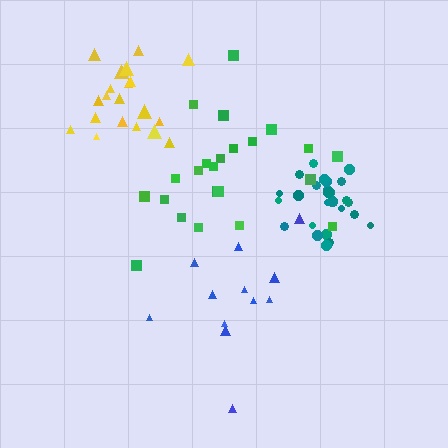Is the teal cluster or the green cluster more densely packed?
Teal.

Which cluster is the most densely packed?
Teal.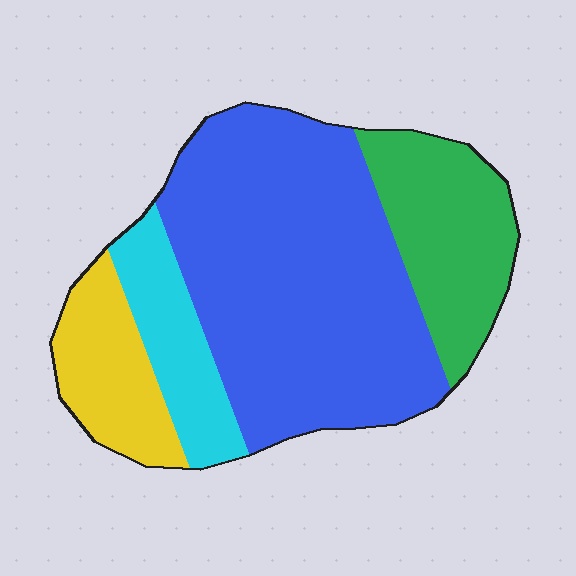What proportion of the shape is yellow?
Yellow covers 13% of the shape.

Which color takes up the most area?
Blue, at roughly 55%.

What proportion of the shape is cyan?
Cyan covers roughly 15% of the shape.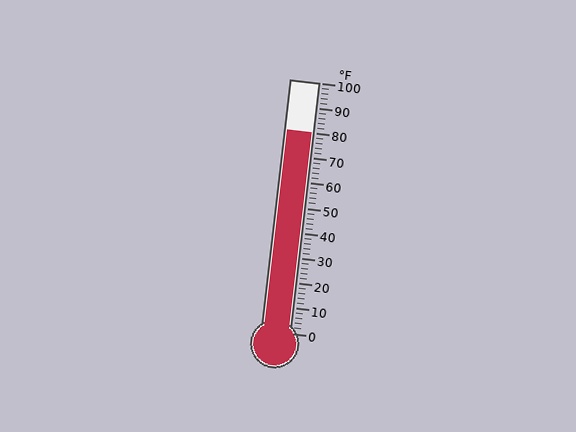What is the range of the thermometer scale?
The thermometer scale ranges from 0°F to 100°F.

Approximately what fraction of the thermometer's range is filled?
The thermometer is filled to approximately 80% of its range.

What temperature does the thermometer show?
The thermometer shows approximately 80°F.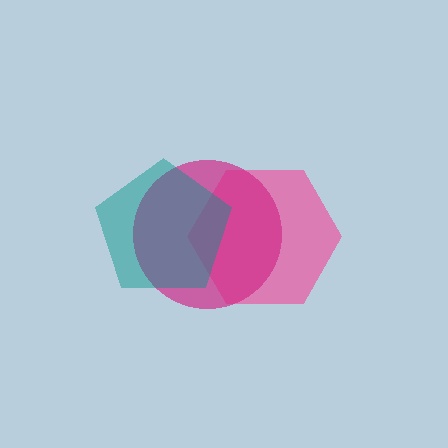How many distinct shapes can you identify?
There are 3 distinct shapes: a pink hexagon, a magenta circle, a teal pentagon.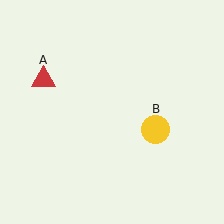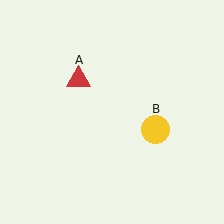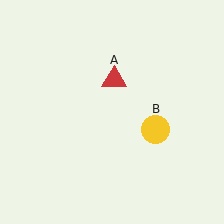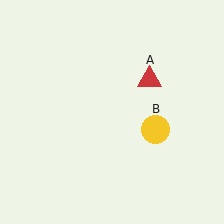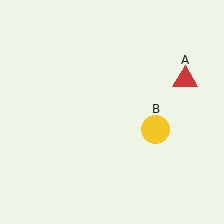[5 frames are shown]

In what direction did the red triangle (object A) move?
The red triangle (object A) moved right.